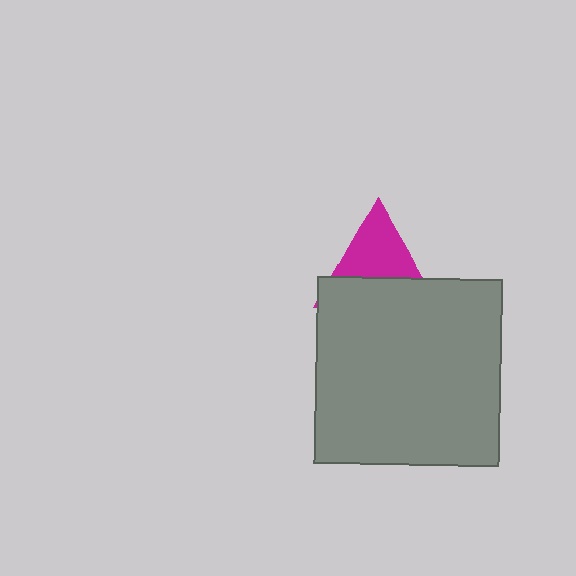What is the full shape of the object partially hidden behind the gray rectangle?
The partially hidden object is a magenta triangle.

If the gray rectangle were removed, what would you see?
You would see the complete magenta triangle.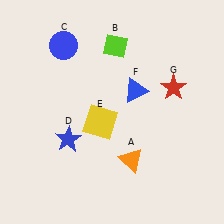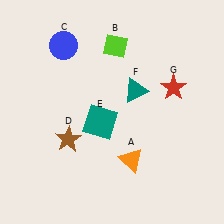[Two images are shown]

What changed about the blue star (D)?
In Image 1, D is blue. In Image 2, it changed to brown.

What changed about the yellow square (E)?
In Image 1, E is yellow. In Image 2, it changed to teal.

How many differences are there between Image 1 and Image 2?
There are 3 differences between the two images.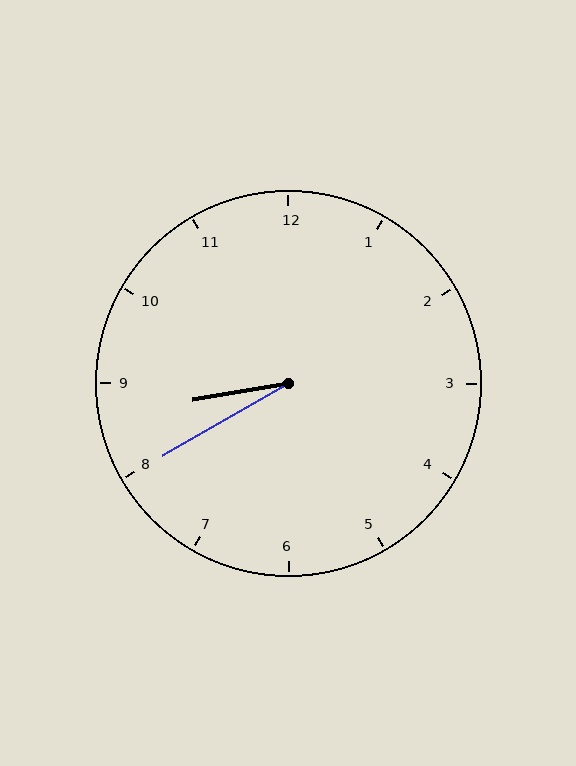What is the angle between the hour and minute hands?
Approximately 20 degrees.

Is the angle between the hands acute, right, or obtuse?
It is acute.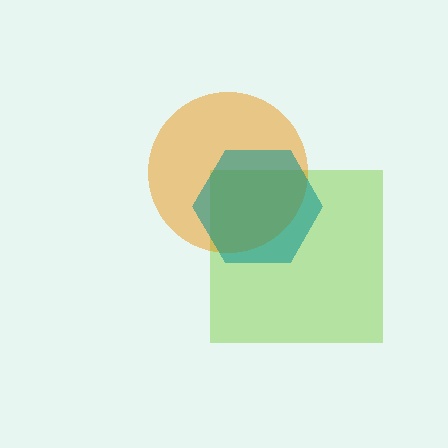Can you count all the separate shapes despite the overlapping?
Yes, there are 3 separate shapes.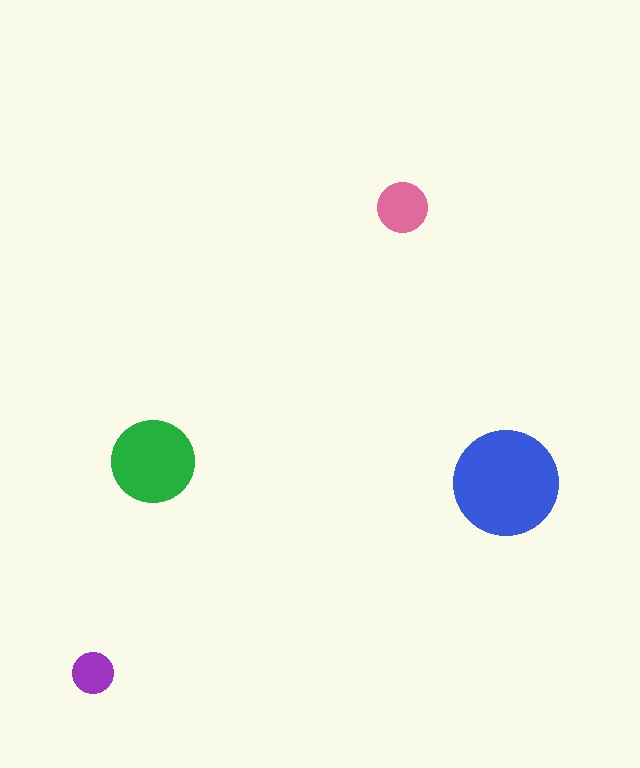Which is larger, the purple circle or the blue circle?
The blue one.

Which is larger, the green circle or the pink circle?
The green one.